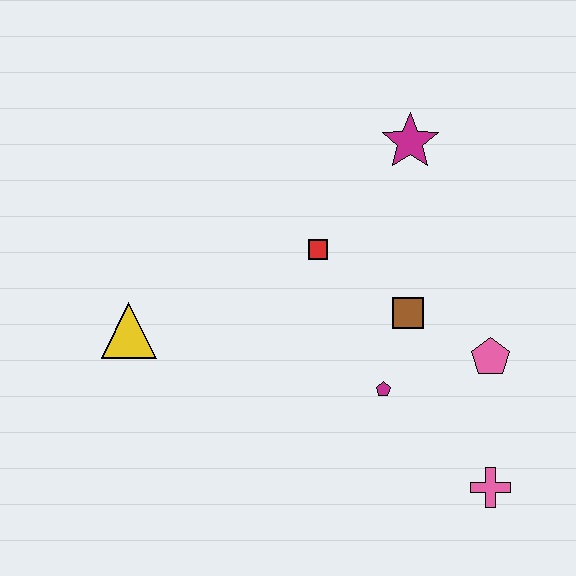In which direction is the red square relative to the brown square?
The red square is to the left of the brown square.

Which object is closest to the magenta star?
The red square is closest to the magenta star.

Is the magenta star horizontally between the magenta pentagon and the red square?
No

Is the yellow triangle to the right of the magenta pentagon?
No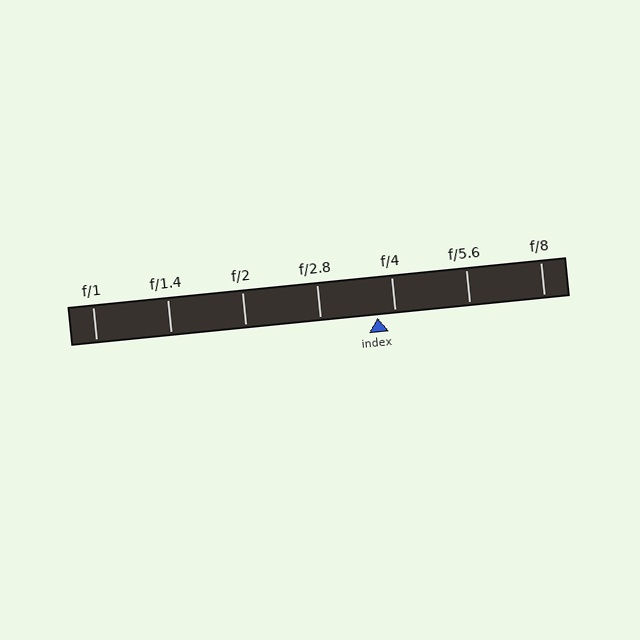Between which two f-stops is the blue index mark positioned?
The index mark is between f/2.8 and f/4.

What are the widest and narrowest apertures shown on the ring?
The widest aperture shown is f/1 and the narrowest is f/8.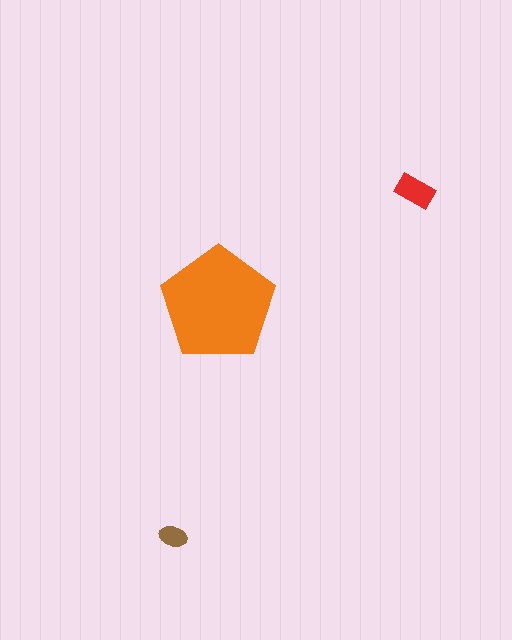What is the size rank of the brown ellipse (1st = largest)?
3rd.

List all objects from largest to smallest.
The orange pentagon, the red rectangle, the brown ellipse.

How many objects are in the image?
There are 3 objects in the image.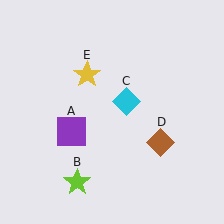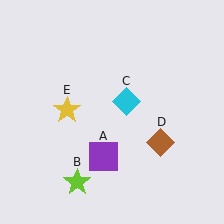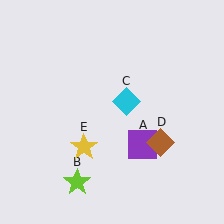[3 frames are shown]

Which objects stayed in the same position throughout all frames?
Lime star (object B) and cyan diamond (object C) and brown diamond (object D) remained stationary.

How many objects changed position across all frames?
2 objects changed position: purple square (object A), yellow star (object E).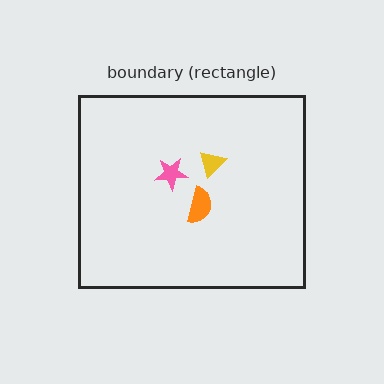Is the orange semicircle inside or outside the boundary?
Inside.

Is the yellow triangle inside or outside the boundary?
Inside.